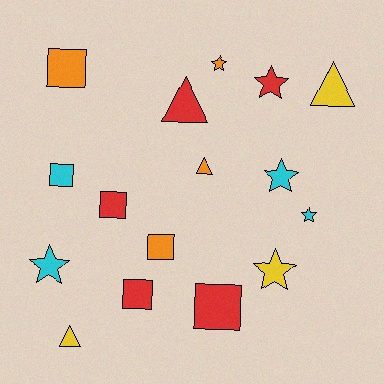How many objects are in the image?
There are 16 objects.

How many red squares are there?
There are 3 red squares.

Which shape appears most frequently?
Star, with 6 objects.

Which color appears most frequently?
Red, with 5 objects.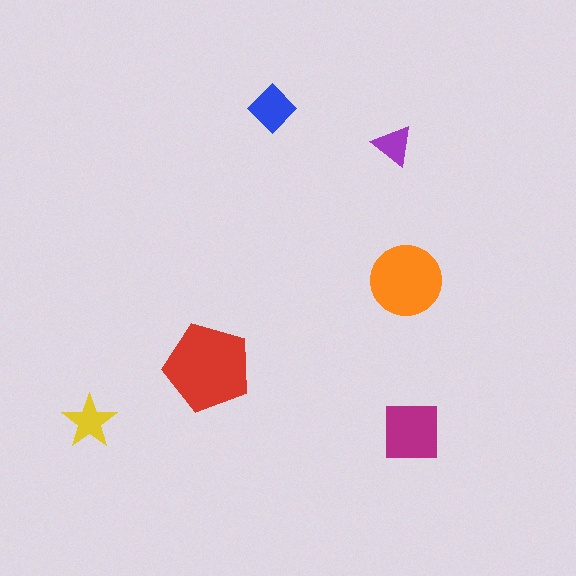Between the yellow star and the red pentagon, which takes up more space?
The red pentagon.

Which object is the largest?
The red pentagon.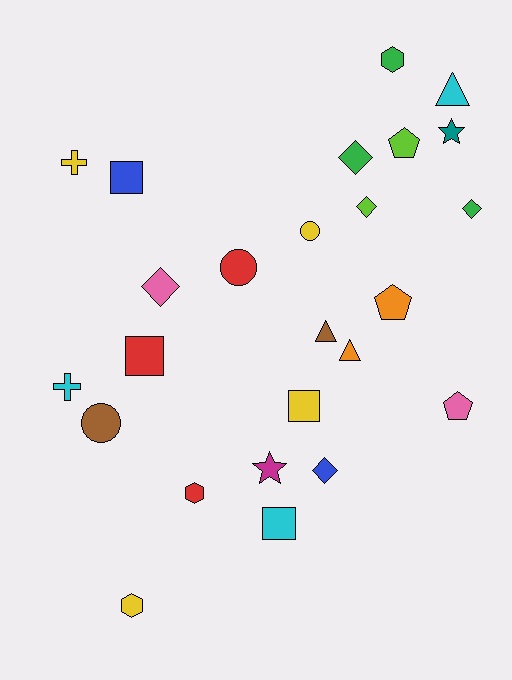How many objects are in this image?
There are 25 objects.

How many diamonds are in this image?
There are 5 diamonds.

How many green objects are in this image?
There are 3 green objects.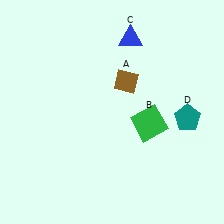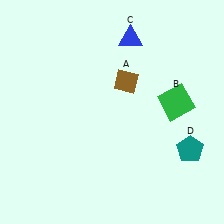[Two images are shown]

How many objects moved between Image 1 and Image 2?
2 objects moved between the two images.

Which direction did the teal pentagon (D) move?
The teal pentagon (D) moved down.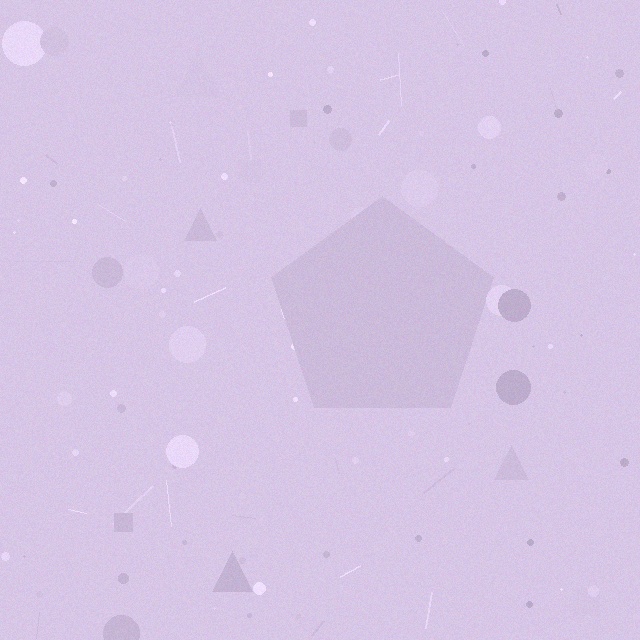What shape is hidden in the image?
A pentagon is hidden in the image.